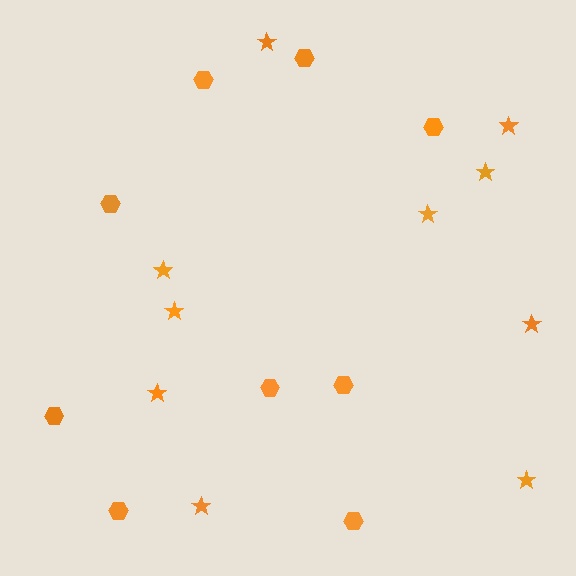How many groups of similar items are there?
There are 2 groups: one group of hexagons (9) and one group of stars (10).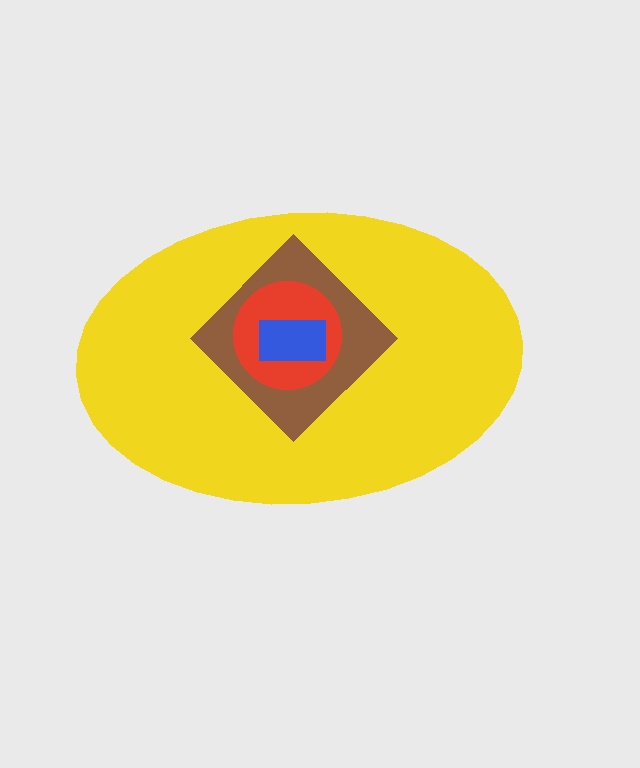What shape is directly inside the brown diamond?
The red circle.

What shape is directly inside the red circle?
The blue rectangle.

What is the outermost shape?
The yellow ellipse.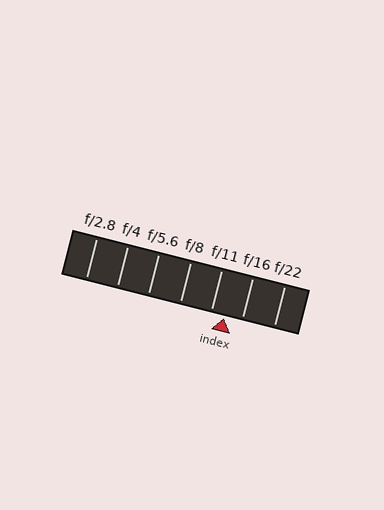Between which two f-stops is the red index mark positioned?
The index mark is between f/11 and f/16.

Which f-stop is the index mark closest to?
The index mark is closest to f/11.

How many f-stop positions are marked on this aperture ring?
There are 7 f-stop positions marked.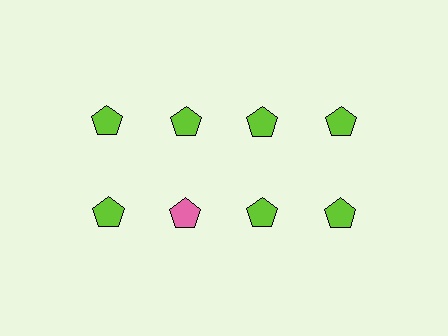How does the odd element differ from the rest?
It has a different color: pink instead of lime.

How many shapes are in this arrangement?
There are 8 shapes arranged in a grid pattern.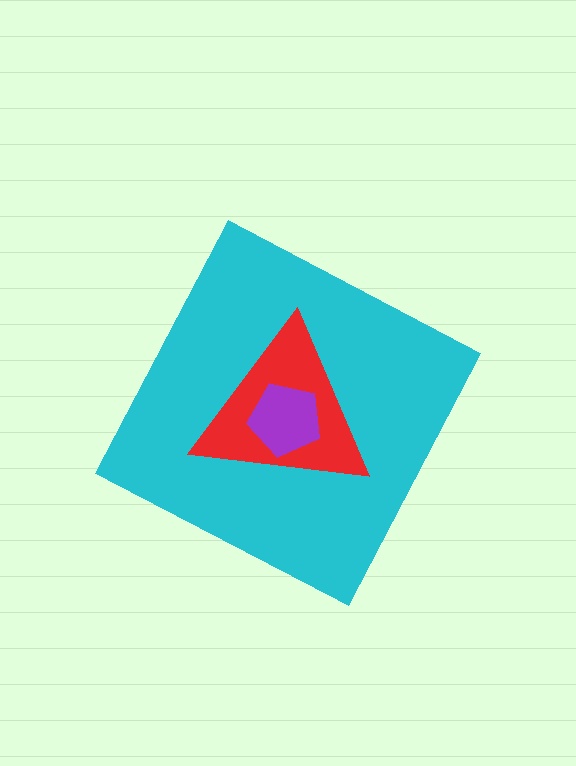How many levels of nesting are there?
3.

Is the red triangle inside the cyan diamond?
Yes.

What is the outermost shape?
The cyan diamond.